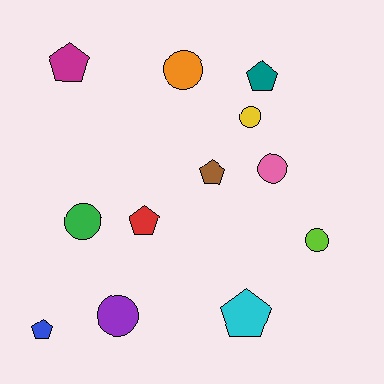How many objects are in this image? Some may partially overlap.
There are 12 objects.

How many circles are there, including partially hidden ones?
There are 6 circles.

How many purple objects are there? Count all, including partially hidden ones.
There is 1 purple object.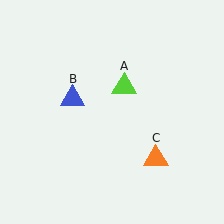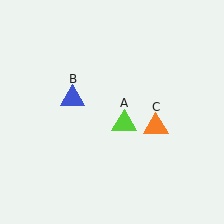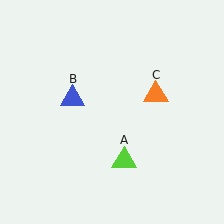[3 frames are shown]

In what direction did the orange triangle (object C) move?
The orange triangle (object C) moved up.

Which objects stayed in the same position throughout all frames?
Blue triangle (object B) remained stationary.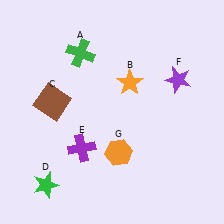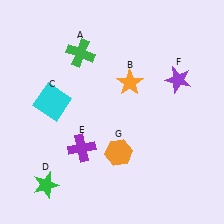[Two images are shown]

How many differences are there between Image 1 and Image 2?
There is 1 difference between the two images.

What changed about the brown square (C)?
In Image 1, C is brown. In Image 2, it changed to cyan.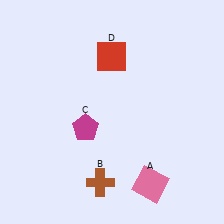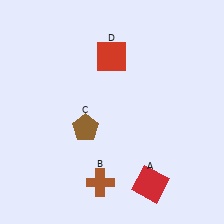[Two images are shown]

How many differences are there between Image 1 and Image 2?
There are 2 differences between the two images.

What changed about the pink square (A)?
In Image 1, A is pink. In Image 2, it changed to red.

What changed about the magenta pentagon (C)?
In Image 1, C is magenta. In Image 2, it changed to brown.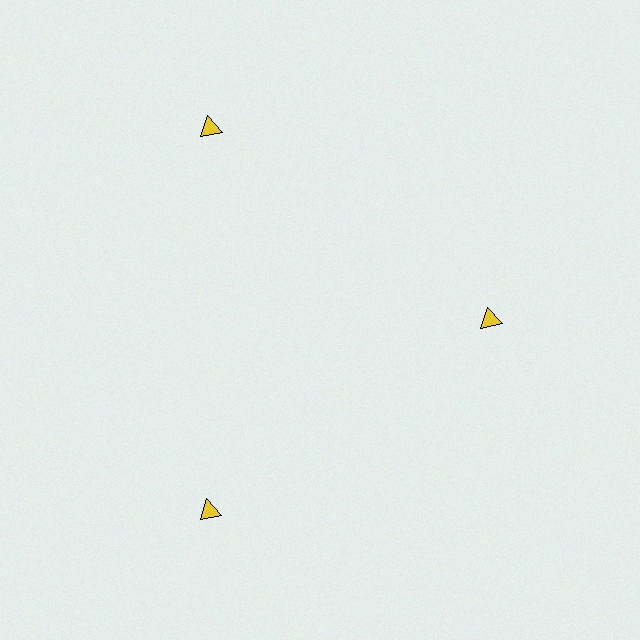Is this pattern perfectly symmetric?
No. The 3 yellow triangles are arranged in a ring, but one element near the 3 o'clock position is pulled inward toward the center, breaking the 3-fold rotational symmetry.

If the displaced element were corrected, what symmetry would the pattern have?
It would have 3-fold rotational symmetry — the pattern would map onto itself every 120 degrees.